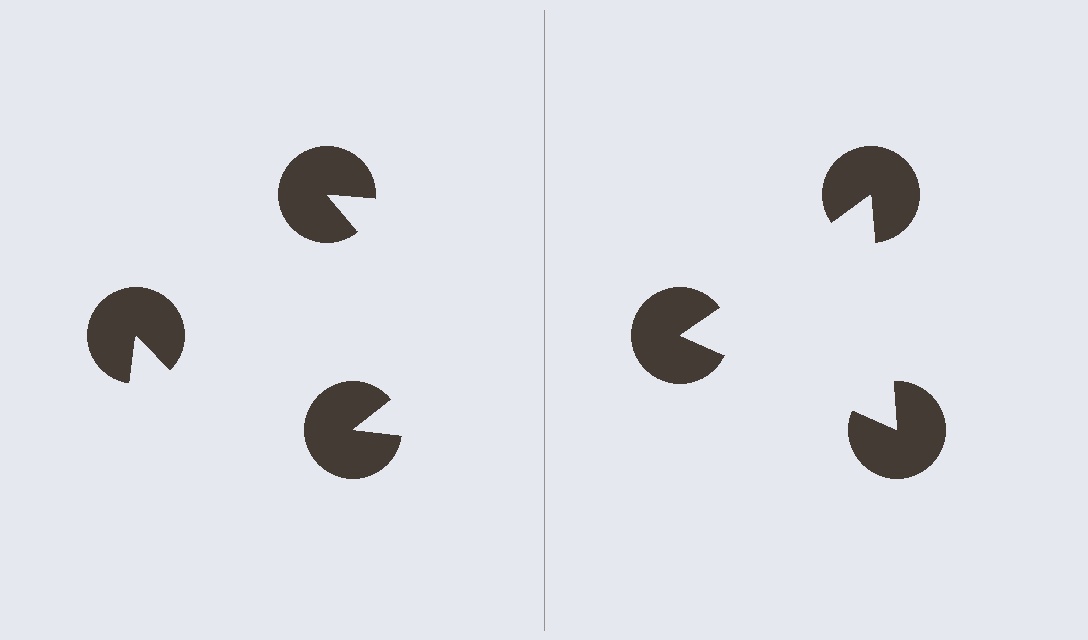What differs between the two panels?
The pac-man discs are positioned identically on both sides; only the wedge orientations differ. On the right they align to a triangle; on the left they are misaligned.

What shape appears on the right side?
An illusory triangle.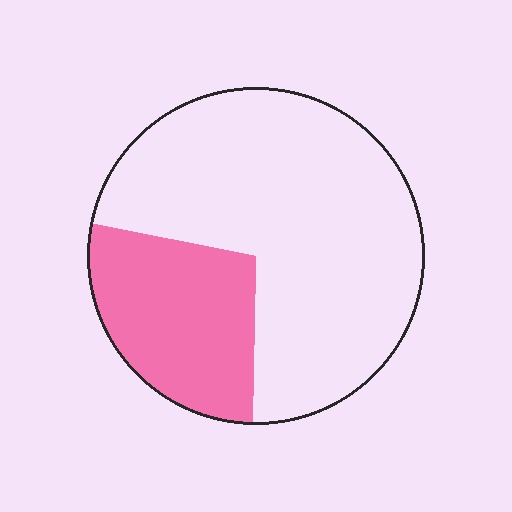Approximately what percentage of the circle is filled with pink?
Approximately 30%.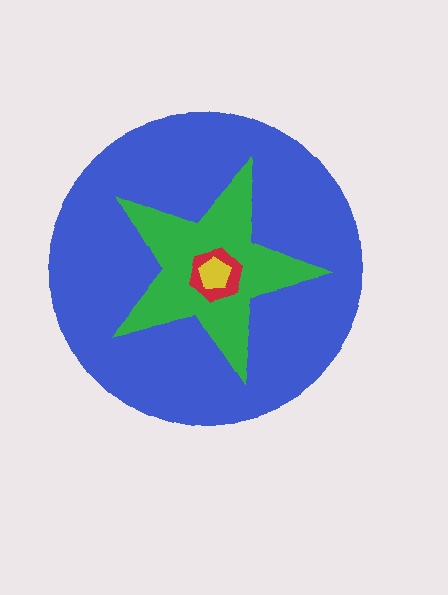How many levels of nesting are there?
4.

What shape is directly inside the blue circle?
The green star.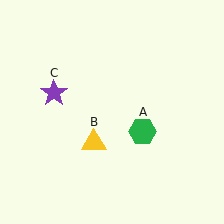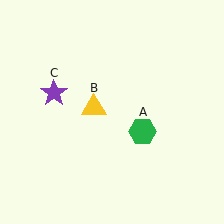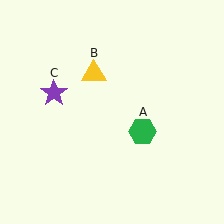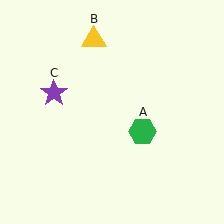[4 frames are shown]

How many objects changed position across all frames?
1 object changed position: yellow triangle (object B).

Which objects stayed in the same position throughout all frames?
Green hexagon (object A) and purple star (object C) remained stationary.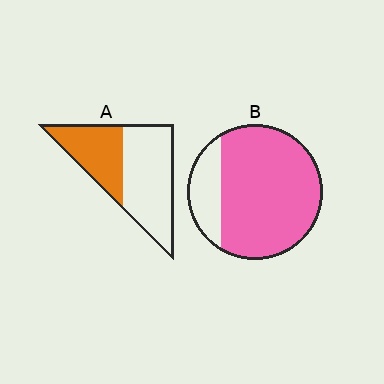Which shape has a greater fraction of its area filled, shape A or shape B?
Shape B.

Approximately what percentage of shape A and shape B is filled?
A is approximately 40% and B is approximately 80%.